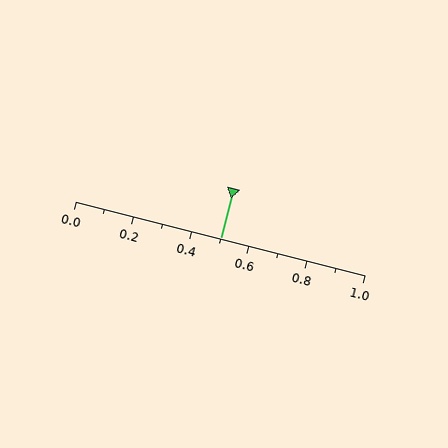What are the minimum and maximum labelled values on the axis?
The axis runs from 0.0 to 1.0.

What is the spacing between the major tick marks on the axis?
The major ticks are spaced 0.2 apart.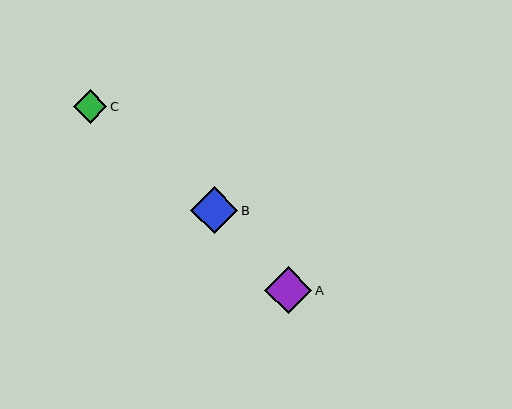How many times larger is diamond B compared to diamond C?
Diamond B is approximately 1.4 times the size of diamond C.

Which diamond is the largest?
Diamond B is the largest with a size of approximately 47 pixels.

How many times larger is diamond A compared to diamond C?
Diamond A is approximately 1.4 times the size of diamond C.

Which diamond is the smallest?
Diamond C is the smallest with a size of approximately 34 pixels.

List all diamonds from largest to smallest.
From largest to smallest: B, A, C.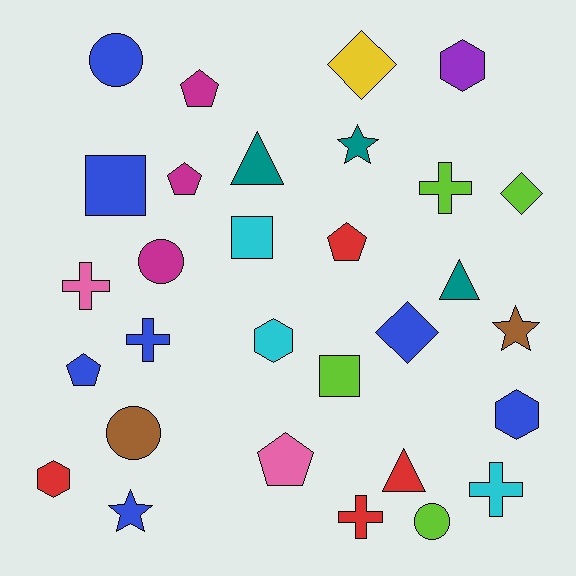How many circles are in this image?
There are 4 circles.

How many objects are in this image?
There are 30 objects.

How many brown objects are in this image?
There are 2 brown objects.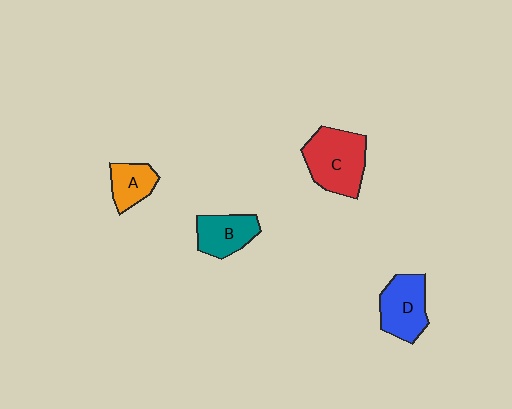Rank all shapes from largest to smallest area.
From largest to smallest: C (red), D (blue), B (teal), A (orange).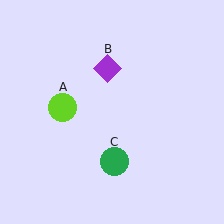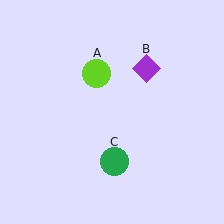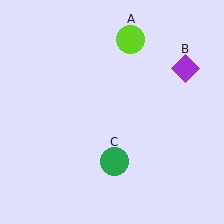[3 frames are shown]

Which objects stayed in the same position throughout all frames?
Green circle (object C) remained stationary.